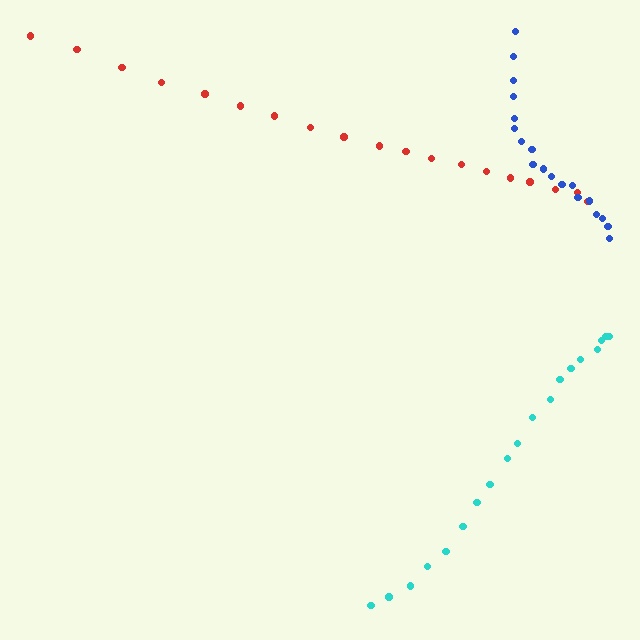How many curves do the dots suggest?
There are 3 distinct paths.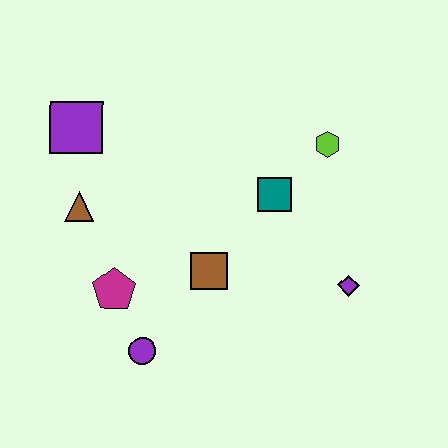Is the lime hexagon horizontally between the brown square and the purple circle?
No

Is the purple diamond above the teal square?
No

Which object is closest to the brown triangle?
The purple square is closest to the brown triangle.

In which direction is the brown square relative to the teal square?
The brown square is below the teal square.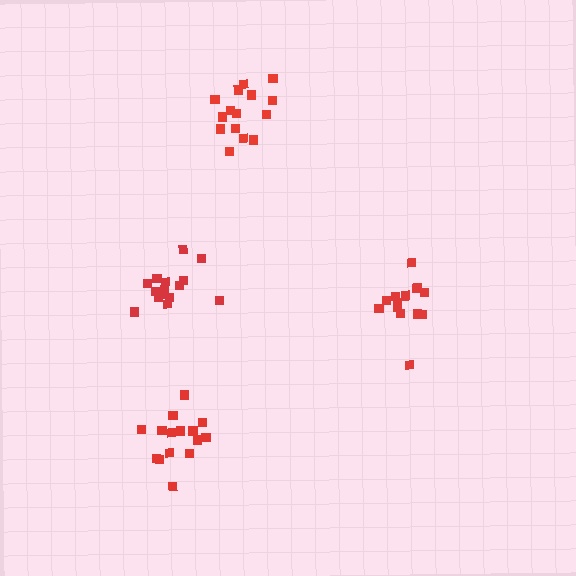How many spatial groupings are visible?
There are 4 spatial groupings.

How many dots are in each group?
Group 1: 15 dots, Group 2: 14 dots, Group 3: 15 dots, Group 4: 15 dots (59 total).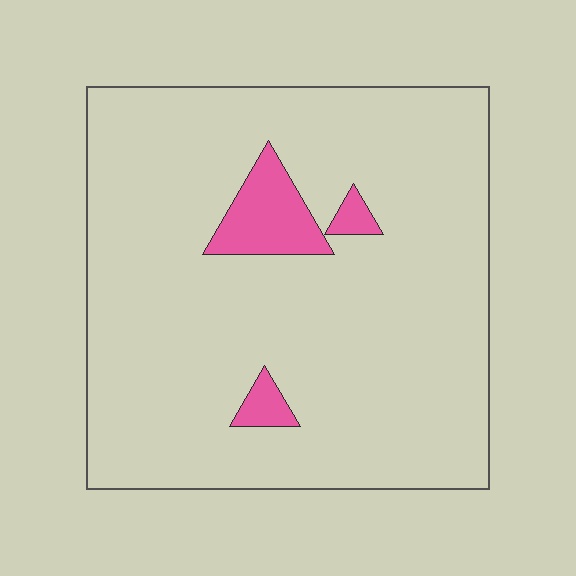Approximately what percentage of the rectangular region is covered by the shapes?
Approximately 5%.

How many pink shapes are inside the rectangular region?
3.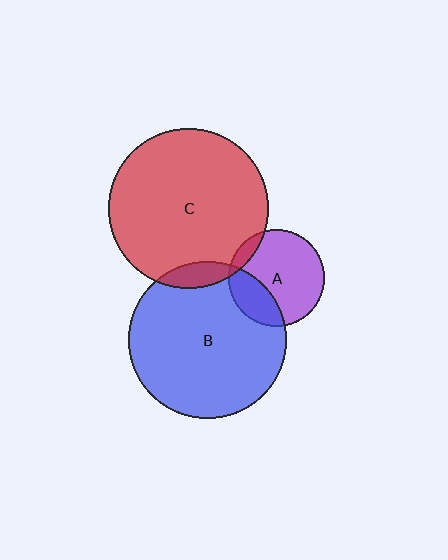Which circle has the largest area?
Circle C (red).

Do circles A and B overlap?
Yes.